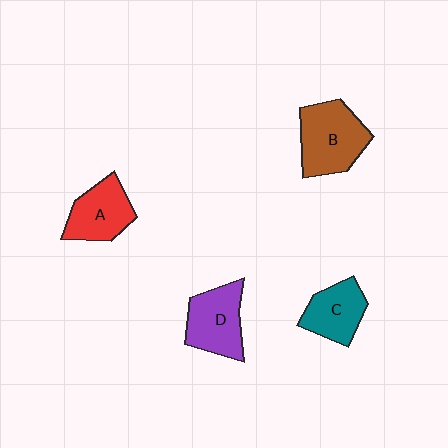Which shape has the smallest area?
Shape C (teal).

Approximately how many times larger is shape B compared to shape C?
Approximately 1.4 times.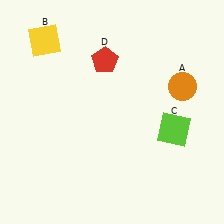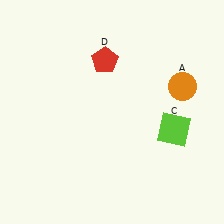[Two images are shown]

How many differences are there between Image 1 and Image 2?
There is 1 difference between the two images.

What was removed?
The yellow square (B) was removed in Image 2.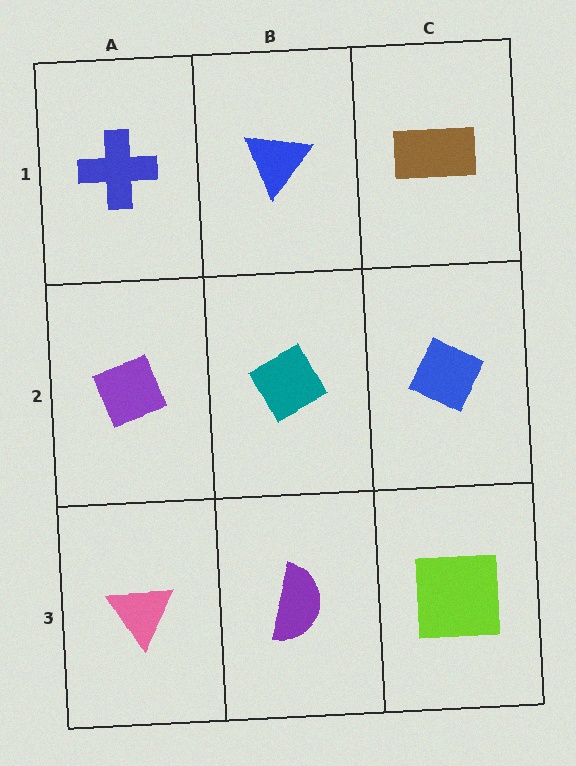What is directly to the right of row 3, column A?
A purple semicircle.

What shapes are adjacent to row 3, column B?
A teal diamond (row 2, column B), a pink triangle (row 3, column A), a lime square (row 3, column C).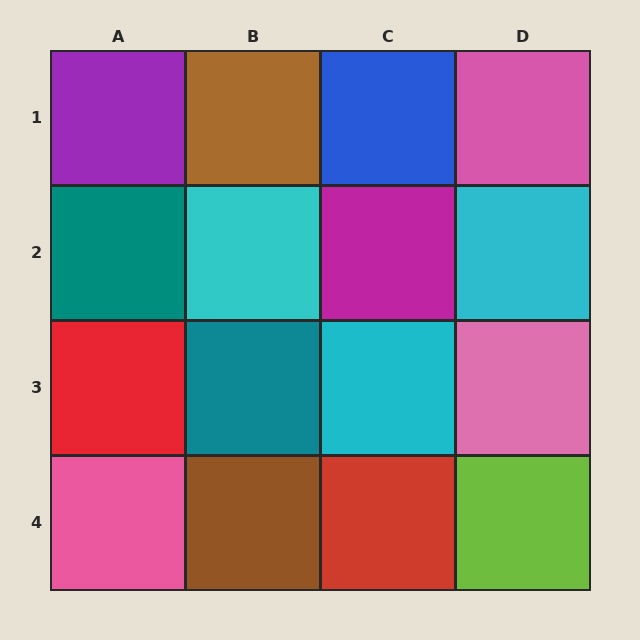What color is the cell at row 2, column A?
Teal.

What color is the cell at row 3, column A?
Red.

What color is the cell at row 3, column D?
Pink.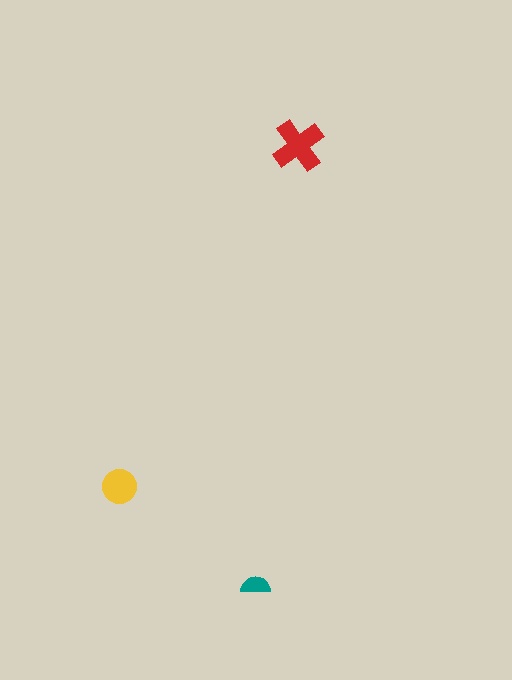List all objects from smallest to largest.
The teal semicircle, the yellow circle, the red cross.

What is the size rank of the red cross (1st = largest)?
1st.